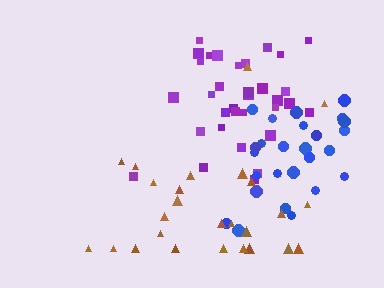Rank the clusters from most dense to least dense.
blue, purple, brown.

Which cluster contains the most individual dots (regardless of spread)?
Purple (33).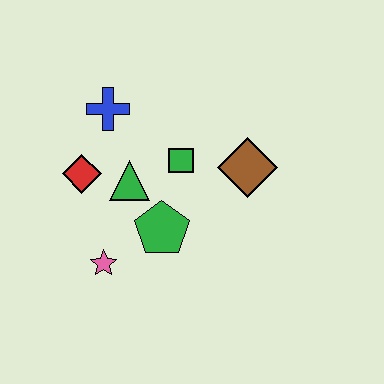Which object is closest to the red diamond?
The green triangle is closest to the red diamond.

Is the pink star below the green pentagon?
Yes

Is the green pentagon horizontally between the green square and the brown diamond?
No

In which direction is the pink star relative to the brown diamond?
The pink star is to the left of the brown diamond.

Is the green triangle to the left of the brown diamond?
Yes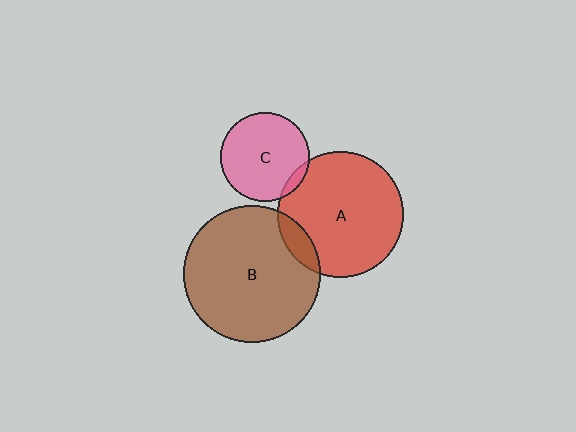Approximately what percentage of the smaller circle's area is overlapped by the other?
Approximately 5%.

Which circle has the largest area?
Circle B (brown).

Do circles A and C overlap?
Yes.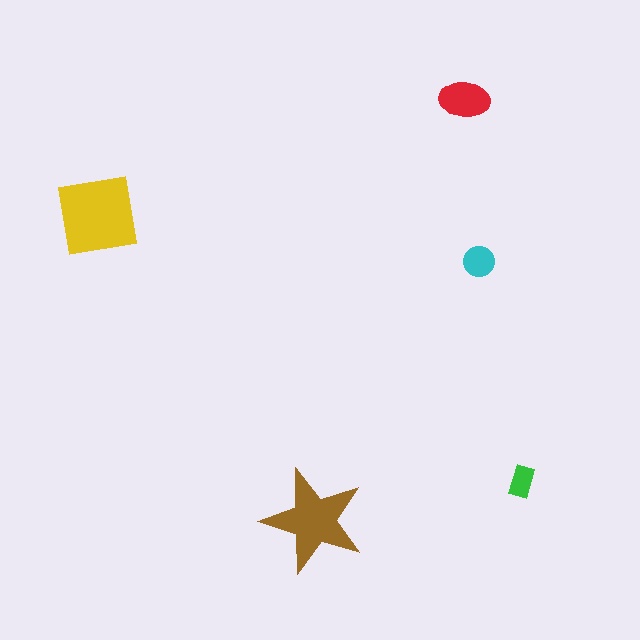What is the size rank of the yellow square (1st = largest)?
1st.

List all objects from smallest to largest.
The green rectangle, the cyan circle, the red ellipse, the brown star, the yellow square.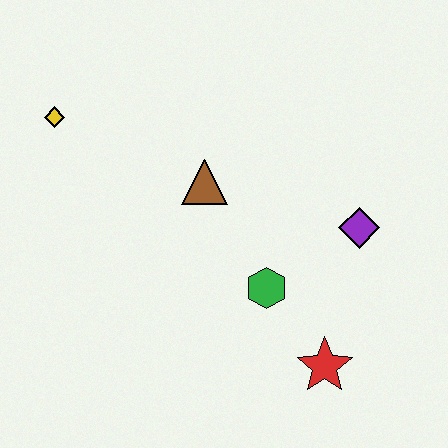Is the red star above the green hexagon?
No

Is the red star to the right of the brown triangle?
Yes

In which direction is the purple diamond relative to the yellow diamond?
The purple diamond is to the right of the yellow diamond.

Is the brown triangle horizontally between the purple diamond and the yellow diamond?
Yes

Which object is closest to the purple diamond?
The green hexagon is closest to the purple diamond.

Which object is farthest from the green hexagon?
The yellow diamond is farthest from the green hexagon.